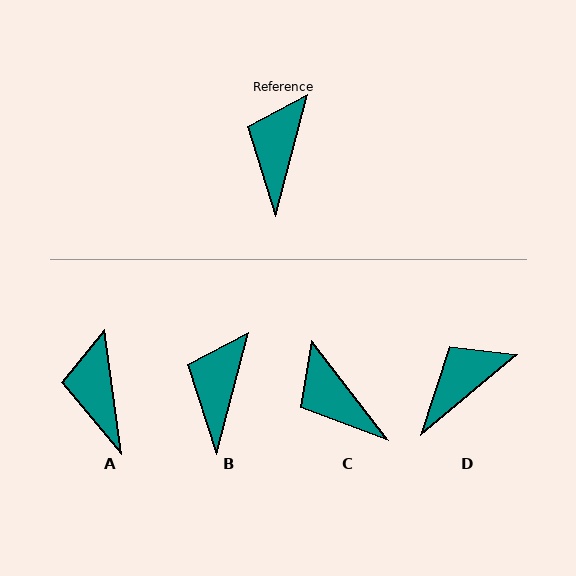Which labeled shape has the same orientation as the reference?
B.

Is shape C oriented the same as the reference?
No, it is off by about 52 degrees.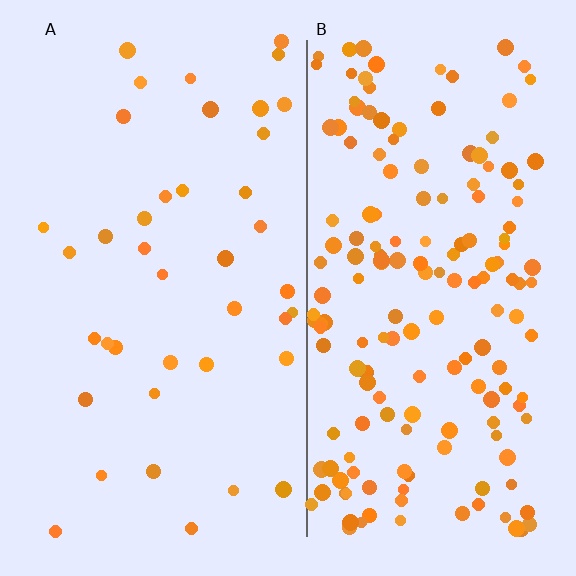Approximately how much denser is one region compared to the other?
Approximately 4.3× — region B over region A.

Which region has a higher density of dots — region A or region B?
B (the right).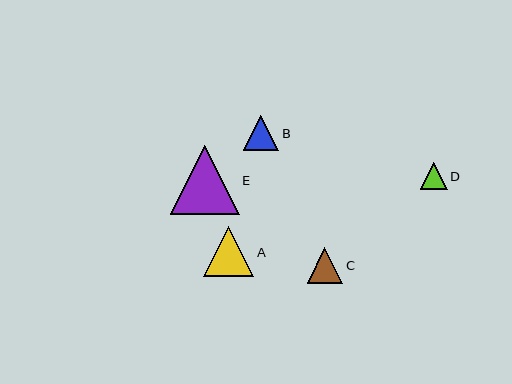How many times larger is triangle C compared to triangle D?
Triangle C is approximately 1.3 times the size of triangle D.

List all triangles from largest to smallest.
From largest to smallest: E, A, C, B, D.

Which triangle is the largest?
Triangle E is the largest with a size of approximately 69 pixels.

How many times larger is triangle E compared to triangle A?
Triangle E is approximately 1.4 times the size of triangle A.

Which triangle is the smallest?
Triangle D is the smallest with a size of approximately 27 pixels.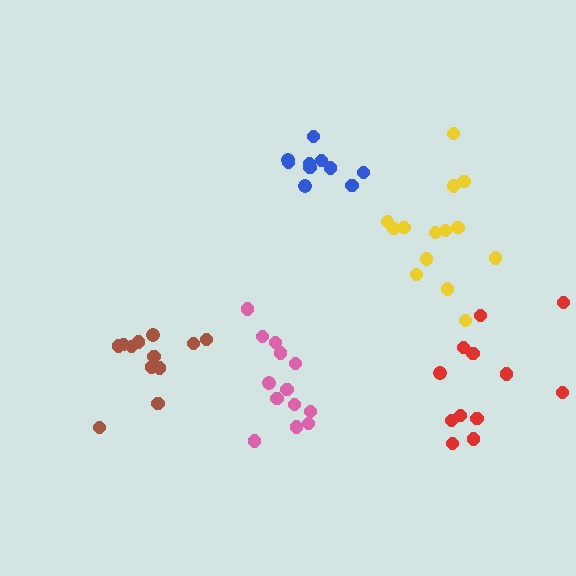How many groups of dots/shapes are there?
There are 5 groups.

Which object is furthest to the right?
The red cluster is rightmost.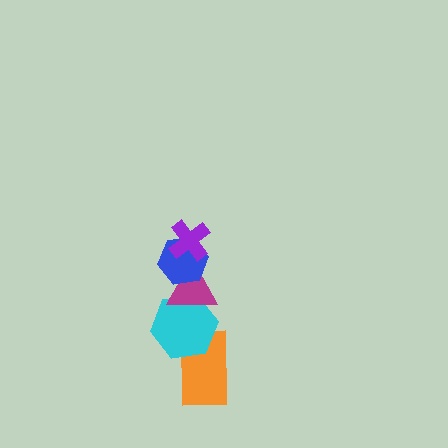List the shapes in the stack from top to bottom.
From top to bottom: the purple cross, the blue hexagon, the magenta triangle, the cyan hexagon, the orange rectangle.